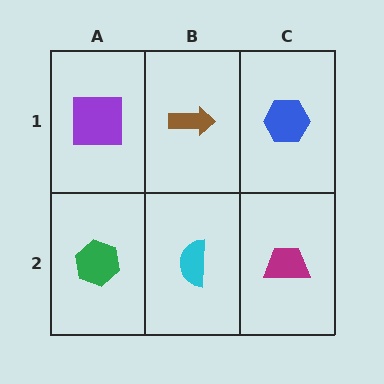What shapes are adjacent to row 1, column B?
A cyan semicircle (row 2, column B), a purple square (row 1, column A), a blue hexagon (row 1, column C).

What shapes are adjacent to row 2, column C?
A blue hexagon (row 1, column C), a cyan semicircle (row 2, column B).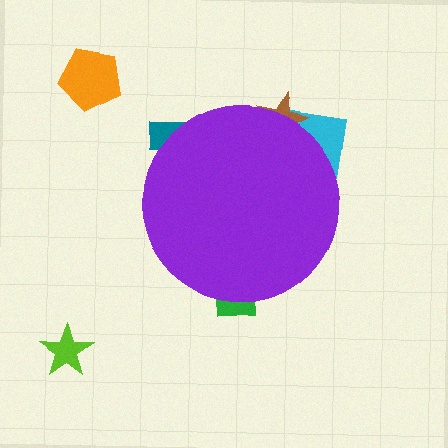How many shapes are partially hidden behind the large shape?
4 shapes are partially hidden.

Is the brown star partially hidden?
Yes, the brown star is partially hidden behind the purple circle.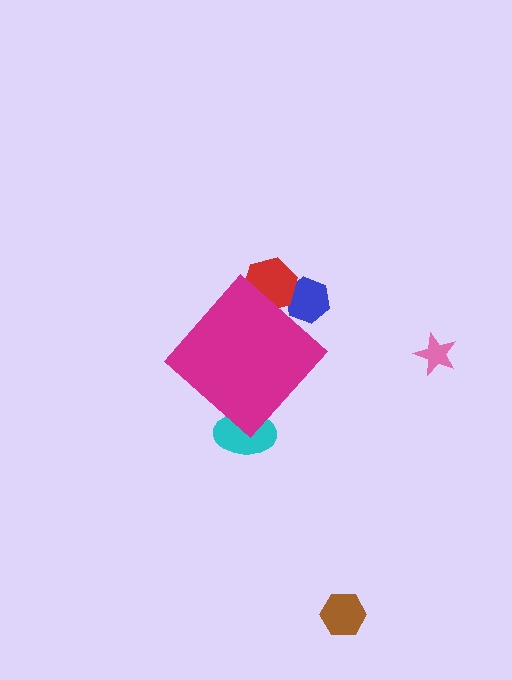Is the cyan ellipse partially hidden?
Yes, the cyan ellipse is partially hidden behind the magenta diamond.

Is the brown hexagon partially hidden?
No, the brown hexagon is fully visible.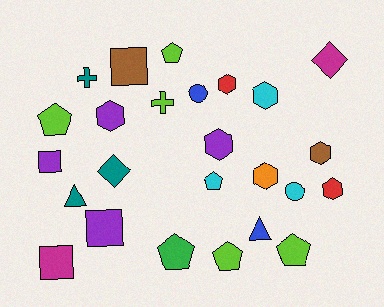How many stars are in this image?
There are no stars.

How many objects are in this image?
There are 25 objects.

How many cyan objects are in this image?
There are 3 cyan objects.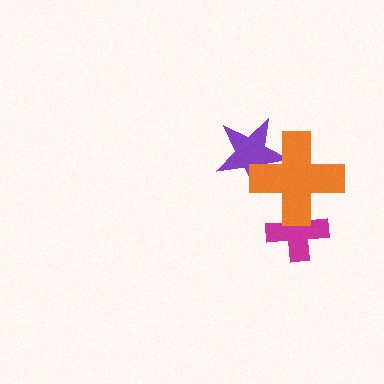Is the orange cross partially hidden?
No, no other shape covers it.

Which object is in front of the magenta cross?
The orange cross is in front of the magenta cross.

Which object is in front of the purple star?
The orange cross is in front of the purple star.